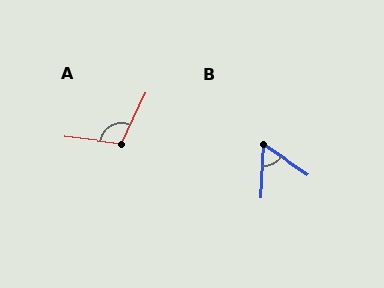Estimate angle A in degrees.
Approximately 109 degrees.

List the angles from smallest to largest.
B (59°), A (109°).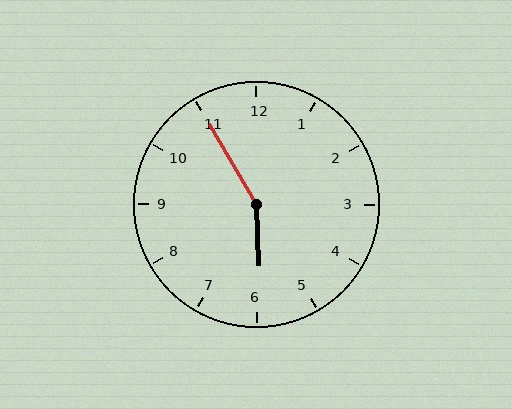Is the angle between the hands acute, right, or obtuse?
It is obtuse.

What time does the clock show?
5:55.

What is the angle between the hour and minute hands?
Approximately 152 degrees.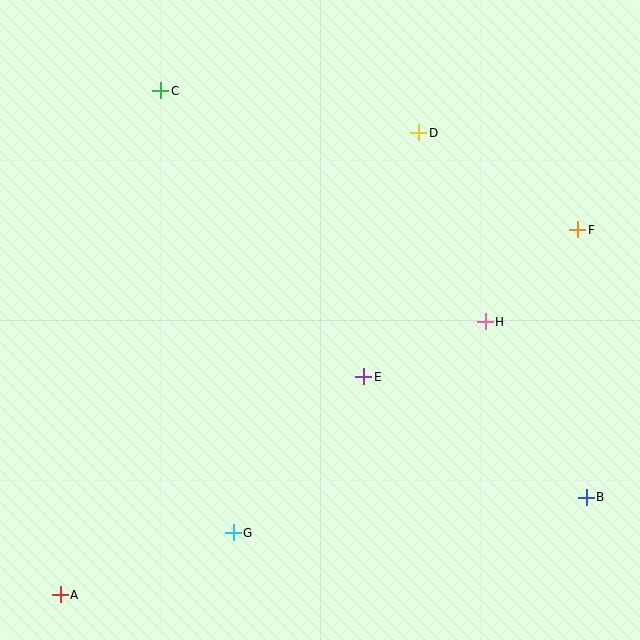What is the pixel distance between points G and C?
The distance between G and C is 448 pixels.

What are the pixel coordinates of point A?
Point A is at (60, 595).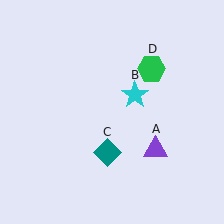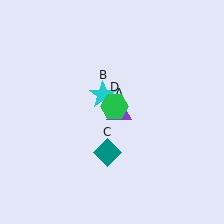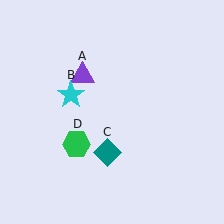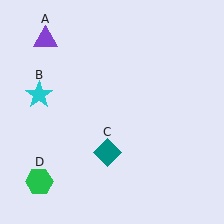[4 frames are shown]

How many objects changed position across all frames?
3 objects changed position: purple triangle (object A), cyan star (object B), green hexagon (object D).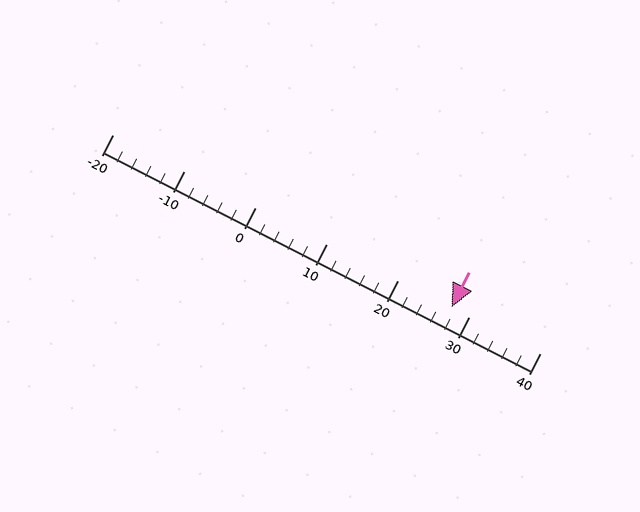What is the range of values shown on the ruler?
The ruler shows values from -20 to 40.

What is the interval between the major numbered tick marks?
The major tick marks are spaced 10 units apart.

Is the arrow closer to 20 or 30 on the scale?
The arrow is closer to 30.